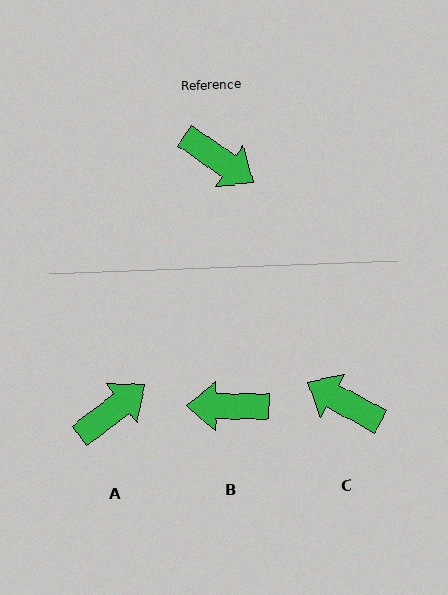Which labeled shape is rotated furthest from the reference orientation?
C, about 174 degrees away.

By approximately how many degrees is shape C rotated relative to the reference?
Approximately 174 degrees clockwise.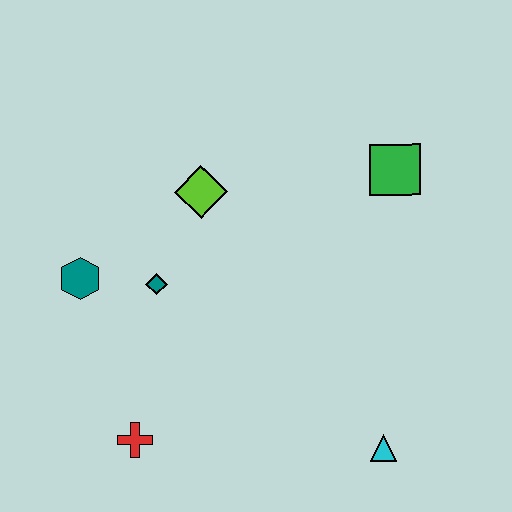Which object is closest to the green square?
The lime diamond is closest to the green square.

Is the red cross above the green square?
No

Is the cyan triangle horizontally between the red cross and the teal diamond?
No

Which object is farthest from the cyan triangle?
The teal hexagon is farthest from the cyan triangle.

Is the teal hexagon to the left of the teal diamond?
Yes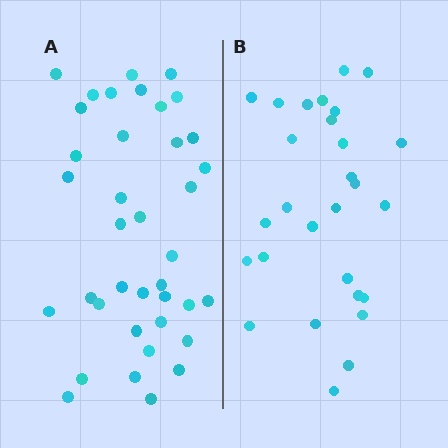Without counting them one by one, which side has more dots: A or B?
Region A (the left region) has more dots.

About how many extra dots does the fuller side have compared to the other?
Region A has roughly 10 or so more dots than region B.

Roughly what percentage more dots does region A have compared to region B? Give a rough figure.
About 35% more.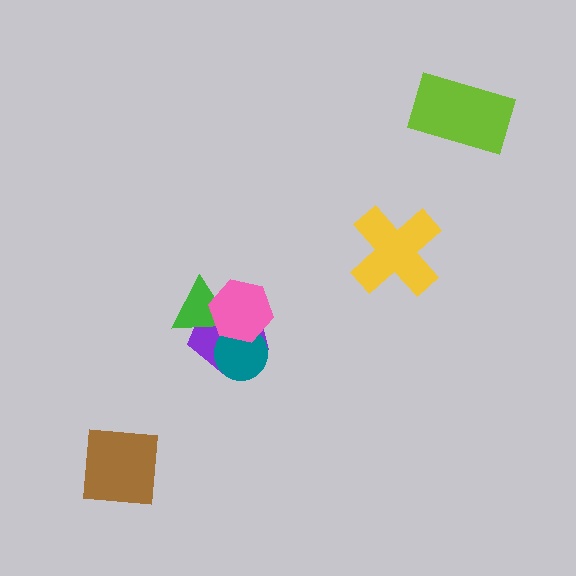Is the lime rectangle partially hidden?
No, no other shape covers it.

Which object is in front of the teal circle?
The pink hexagon is in front of the teal circle.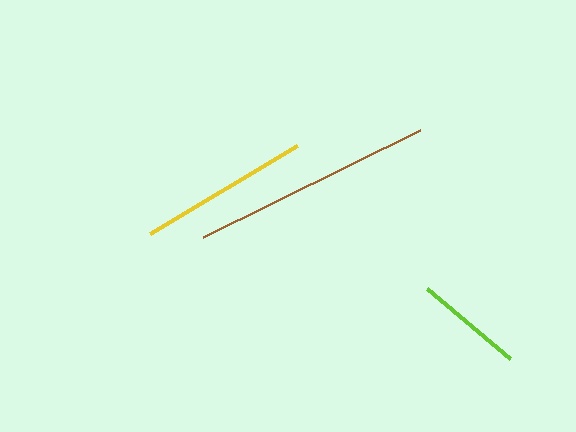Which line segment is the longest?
The brown line is the longest at approximately 242 pixels.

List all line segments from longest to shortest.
From longest to shortest: brown, yellow, lime.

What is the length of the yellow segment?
The yellow segment is approximately 171 pixels long.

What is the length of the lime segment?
The lime segment is approximately 109 pixels long.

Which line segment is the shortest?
The lime line is the shortest at approximately 109 pixels.